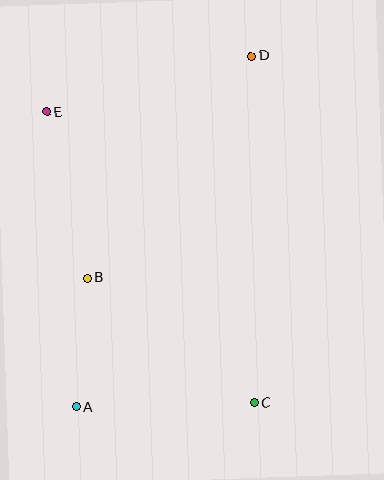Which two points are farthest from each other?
Points A and D are farthest from each other.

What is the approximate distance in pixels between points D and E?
The distance between D and E is approximately 212 pixels.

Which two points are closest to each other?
Points A and B are closest to each other.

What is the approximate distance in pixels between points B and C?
The distance between B and C is approximately 208 pixels.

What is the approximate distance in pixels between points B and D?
The distance between B and D is approximately 275 pixels.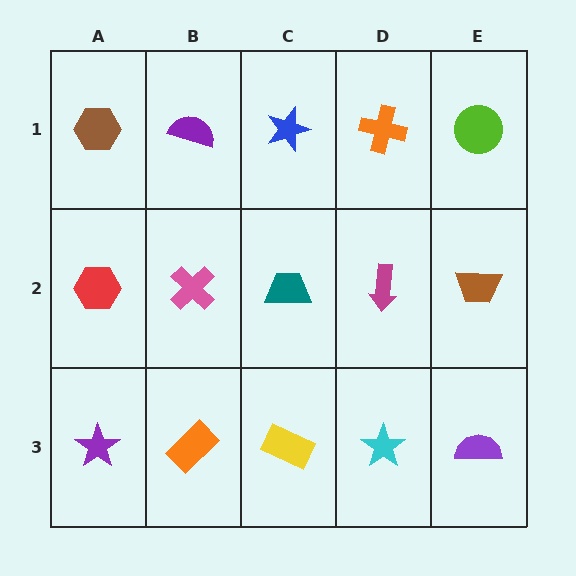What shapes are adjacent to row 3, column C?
A teal trapezoid (row 2, column C), an orange rectangle (row 3, column B), a cyan star (row 3, column D).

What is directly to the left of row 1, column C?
A purple semicircle.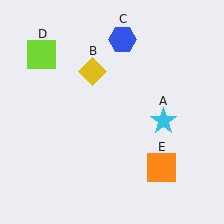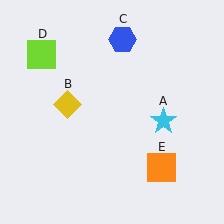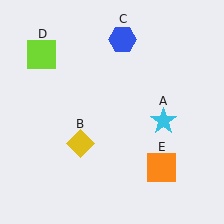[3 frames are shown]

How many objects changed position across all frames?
1 object changed position: yellow diamond (object B).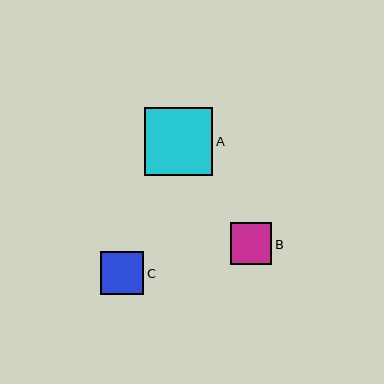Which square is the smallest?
Square B is the smallest with a size of approximately 42 pixels.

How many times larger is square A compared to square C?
Square A is approximately 1.5 times the size of square C.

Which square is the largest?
Square A is the largest with a size of approximately 68 pixels.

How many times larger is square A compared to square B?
Square A is approximately 1.6 times the size of square B.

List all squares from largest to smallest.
From largest to smallest: A, C, B.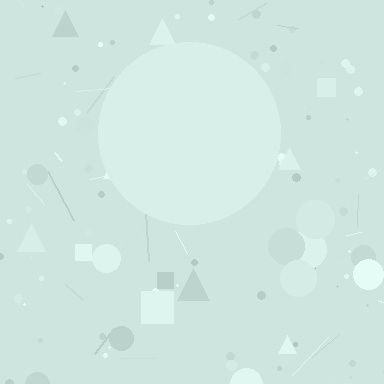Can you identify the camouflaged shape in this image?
The camouflaged shape is a circle.